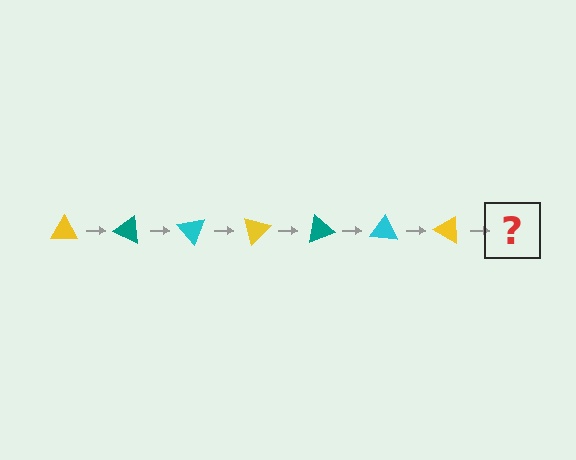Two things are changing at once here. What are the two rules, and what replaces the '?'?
The two rules are that it rotates 25 degrees each step and the color cycles through yellow, teal, and cyan. The '?' should be a teal triangle, rotated 175 degrees from the start.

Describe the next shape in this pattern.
It should be a teal triangle, rotated 175 degrees from the start.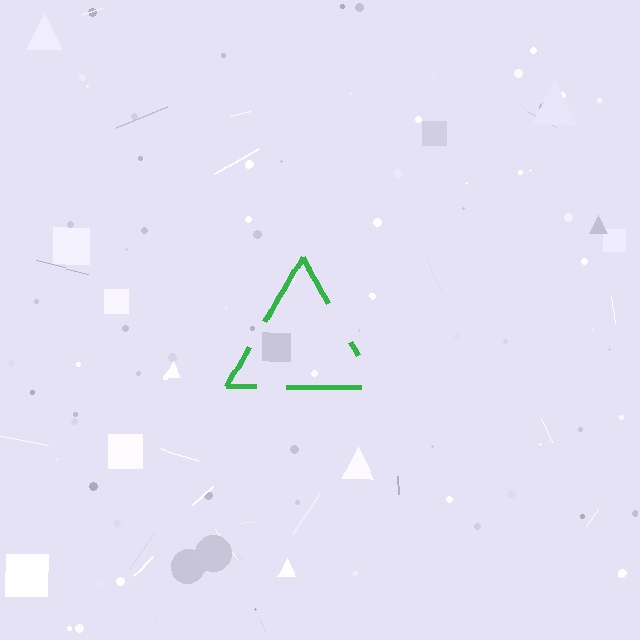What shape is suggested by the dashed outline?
The dashed outline suggests a triangle.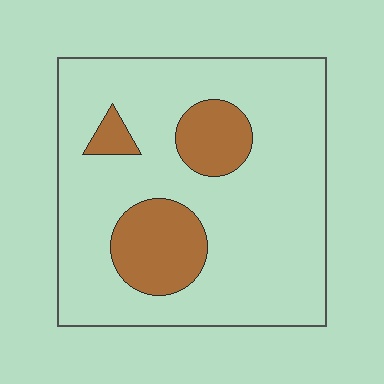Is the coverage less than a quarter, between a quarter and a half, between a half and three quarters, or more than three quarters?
Less than a quarter.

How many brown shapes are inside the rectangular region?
3.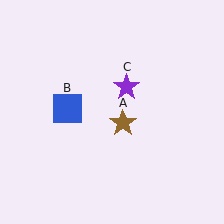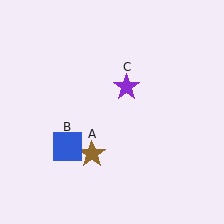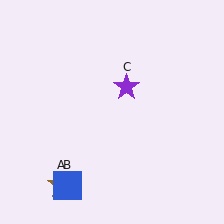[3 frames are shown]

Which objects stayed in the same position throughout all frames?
Purple star (object C) remained stationary.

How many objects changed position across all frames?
2 objects changed position: brown star (object A), blue square (object B).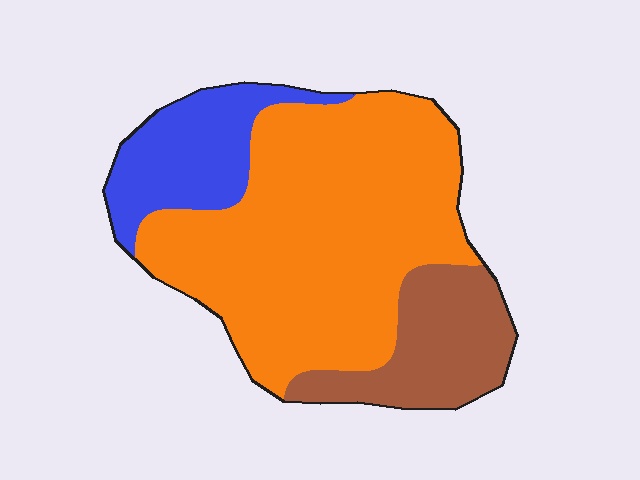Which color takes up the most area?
Orange, at roughly 65%.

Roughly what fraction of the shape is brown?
Brown covers 19% of the shape.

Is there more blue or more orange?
Orange.